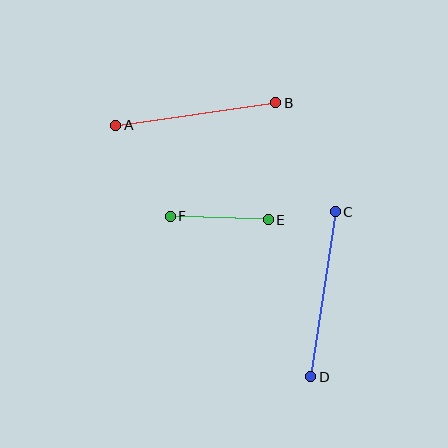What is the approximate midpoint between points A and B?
The midpoint is at approximately (196, 114) pixels.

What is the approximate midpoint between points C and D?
The midpoint is at approximately (323, 294) pixels.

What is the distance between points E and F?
The distance is approximately 98 pixels.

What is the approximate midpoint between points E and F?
The midpoint is at approximately (219, 218) pixels.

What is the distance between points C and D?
The distance is approximately 167 pixels.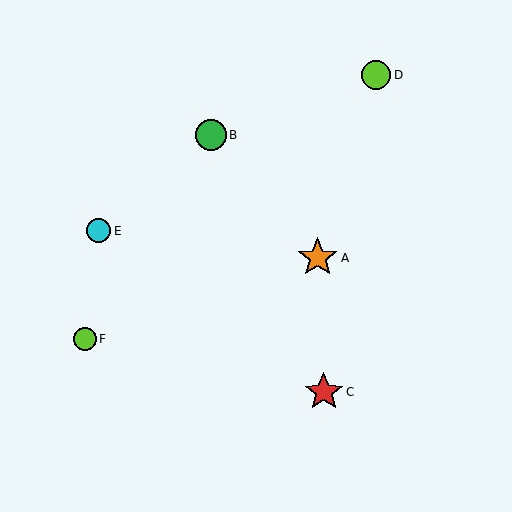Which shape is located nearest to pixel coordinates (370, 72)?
The lime circle (labeled D) at (376, 75) is nearest to that location.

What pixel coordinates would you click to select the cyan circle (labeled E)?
Click at (99, 231) to select the cyan circle E.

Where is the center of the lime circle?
The center of the lime circle is at (376, 75).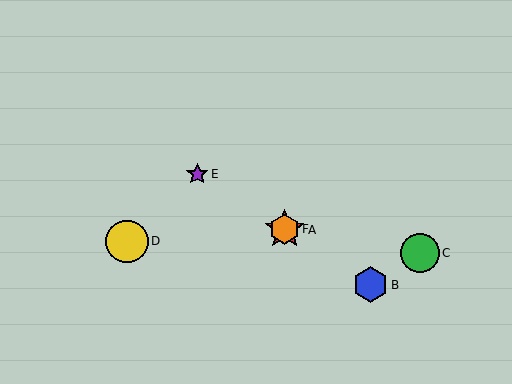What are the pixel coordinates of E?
Object E is at (197, 174).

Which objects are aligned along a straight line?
Objects A, B, E, F are aligned along a straight line.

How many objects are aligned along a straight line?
4 objects (A, B, E, F) are aligned along a straight line.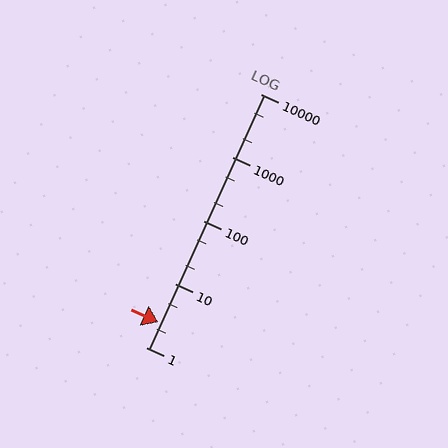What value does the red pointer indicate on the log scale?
The pointer indicates approximately 2.5.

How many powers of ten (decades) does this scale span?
The scale spans 4 decades, from 1 to 10000.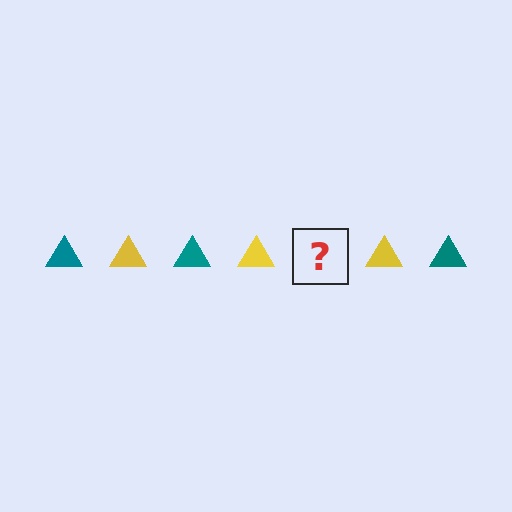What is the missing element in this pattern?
The missing element is a teal triangle.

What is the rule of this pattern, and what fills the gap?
The rule is that the pattern cycles through teal, yellow triangles. The gap should be filled with a teal triangle.